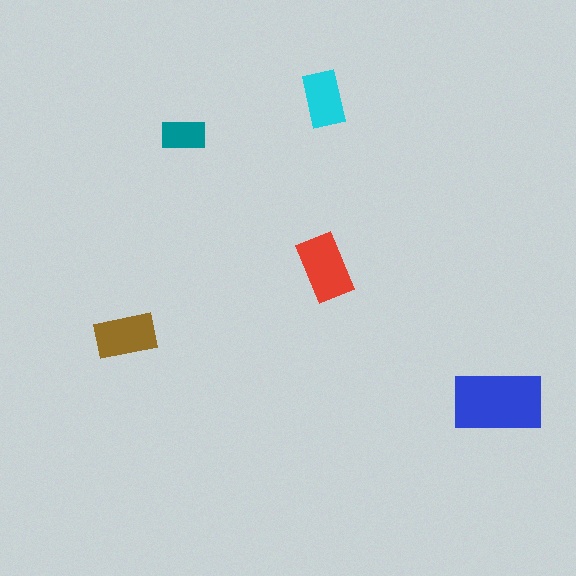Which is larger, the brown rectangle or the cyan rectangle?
The brown one.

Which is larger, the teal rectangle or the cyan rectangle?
The cyan one.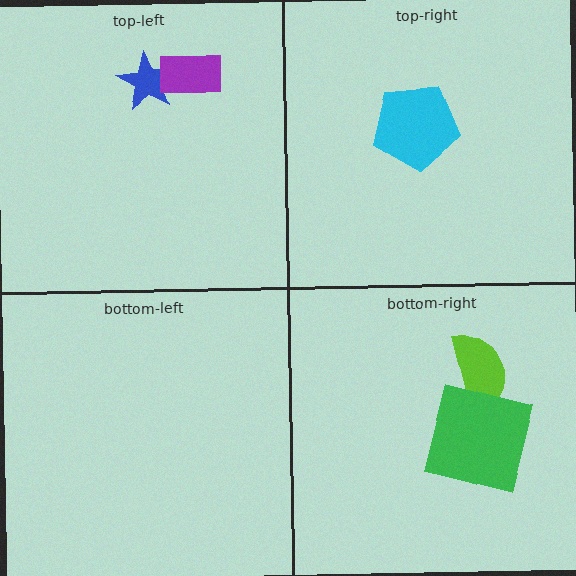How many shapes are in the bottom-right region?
2.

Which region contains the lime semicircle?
The bottom-right region.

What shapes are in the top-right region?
The cyan pentagon.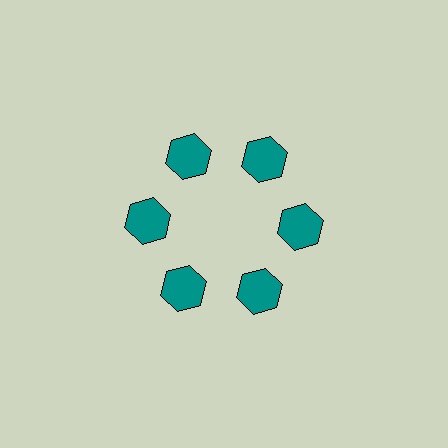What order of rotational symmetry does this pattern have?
This pattern has 6-fold rotational symmetry.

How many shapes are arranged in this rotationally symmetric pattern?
There are 6 shapes, arranged in 6 groups of 1.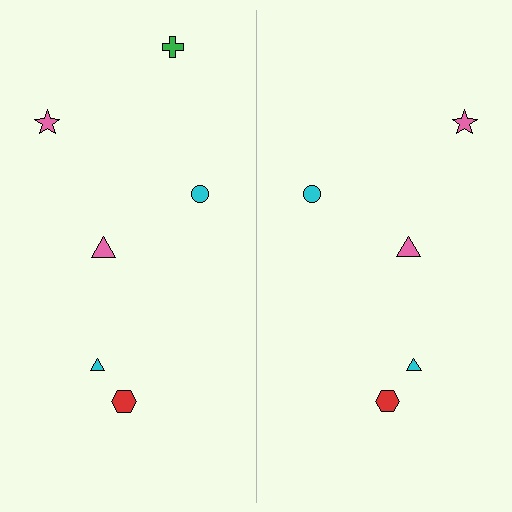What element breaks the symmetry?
A green cross is missing from the right side.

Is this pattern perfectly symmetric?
No, the pattern is not perfectly symmetric. A green cross is missing from the right side.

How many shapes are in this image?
There are 11 shapes in this image.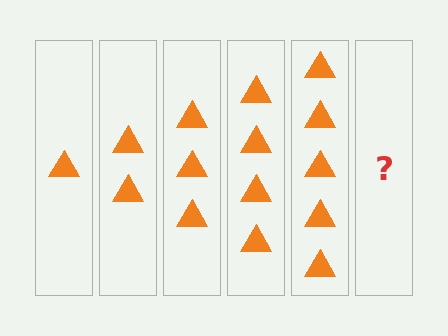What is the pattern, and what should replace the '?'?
The pattern is that each step adds one more triangle. The '?' should be 6 triangles.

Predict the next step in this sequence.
The next step is 6 triangles.